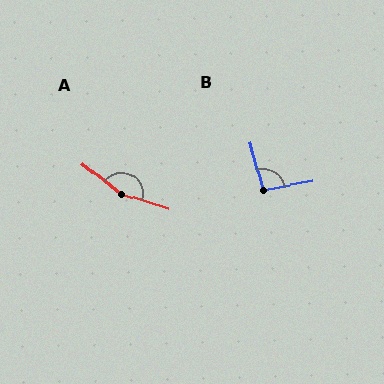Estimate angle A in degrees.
Approximately 160 degrees.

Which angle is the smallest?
B, at approximately 95 degrees.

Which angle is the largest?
A, at approximately 160 degrees.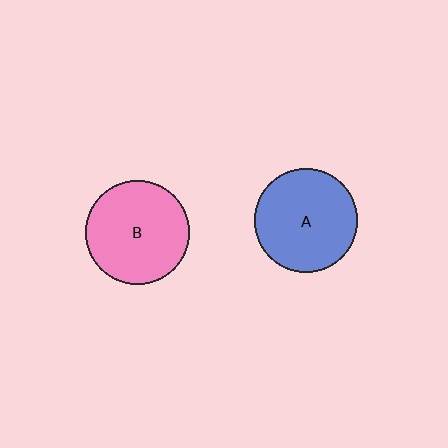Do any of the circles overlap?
No, none of the circles overlap.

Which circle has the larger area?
Circle B (pink).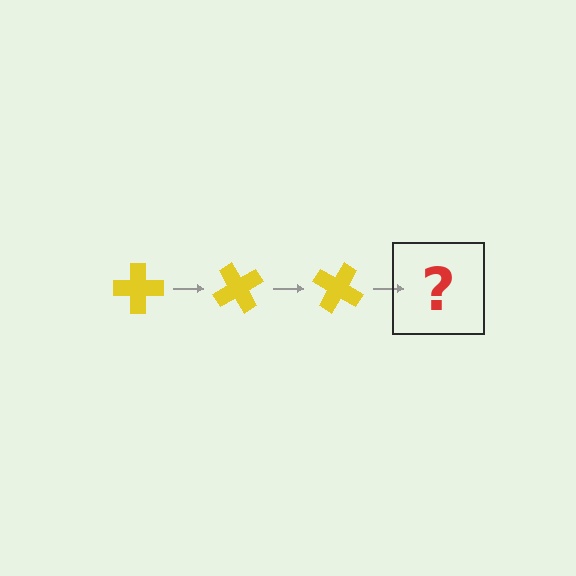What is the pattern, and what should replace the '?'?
The pattern is that the cross rotates 60 degrees each step. The '?' should be a yellow cross rotated 180 degrees.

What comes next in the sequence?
The next element should be a yellow cross rotated 180 degrees.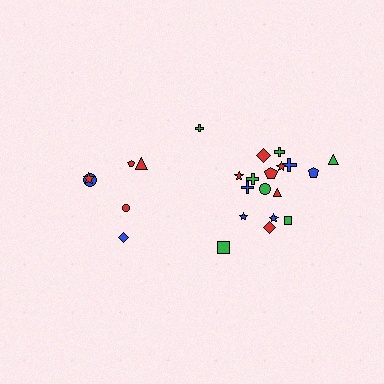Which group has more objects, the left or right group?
The right group.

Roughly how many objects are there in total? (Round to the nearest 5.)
Roughly 25 objects in total.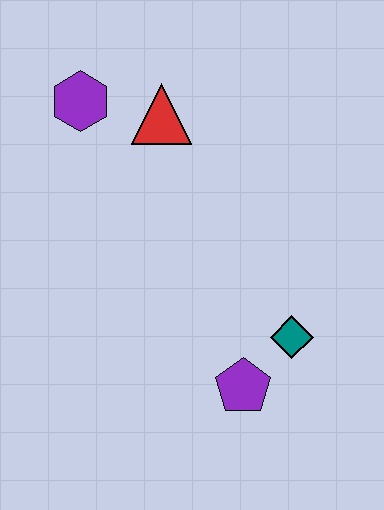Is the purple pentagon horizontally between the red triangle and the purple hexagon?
No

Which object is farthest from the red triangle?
The purple pentagon is farthest from the red triangle.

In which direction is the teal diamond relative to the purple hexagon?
The teal diamond is below the purple hexagon.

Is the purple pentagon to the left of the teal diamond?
Yes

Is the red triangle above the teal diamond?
Yes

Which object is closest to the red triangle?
The purple hexagon is closest to the red triangle.